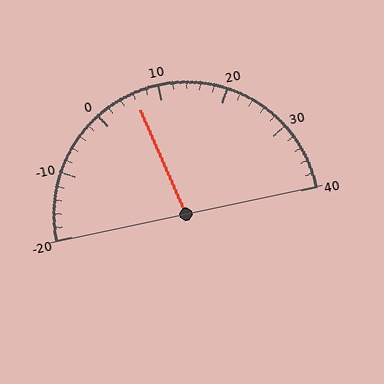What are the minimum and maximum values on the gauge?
The gauge ranges from -20 to 40.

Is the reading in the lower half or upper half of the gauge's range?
The reading is in the lower half of the range (-20 to 40).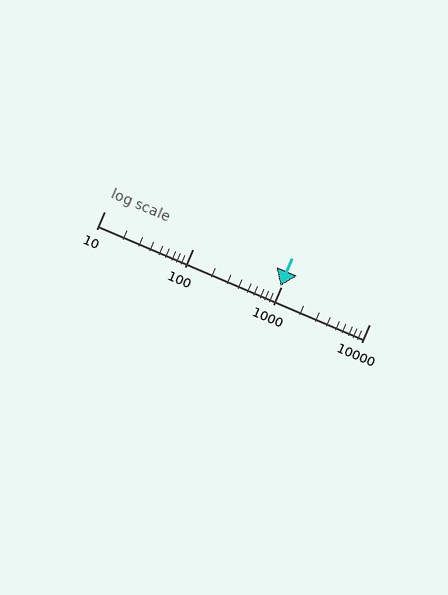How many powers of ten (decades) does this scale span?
The scale spans 3 decades, from 10 to 10000.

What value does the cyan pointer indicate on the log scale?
The pointer indicates approximately 990.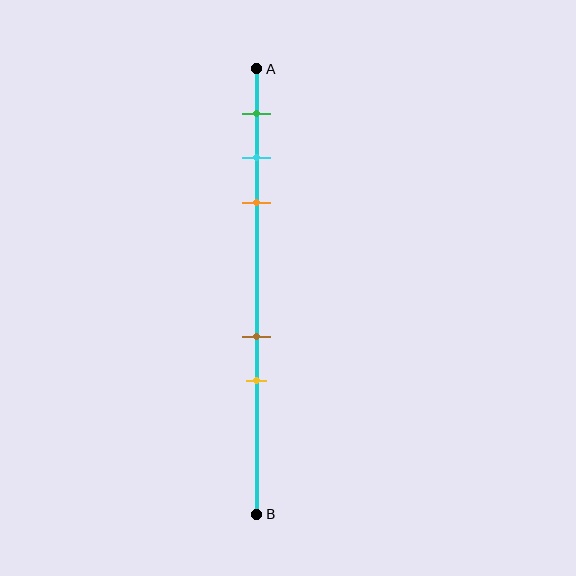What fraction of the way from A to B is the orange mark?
The orange mark is approximately 30% (0.3) of the way from A to B.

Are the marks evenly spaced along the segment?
No, the marks are not evenly spaced.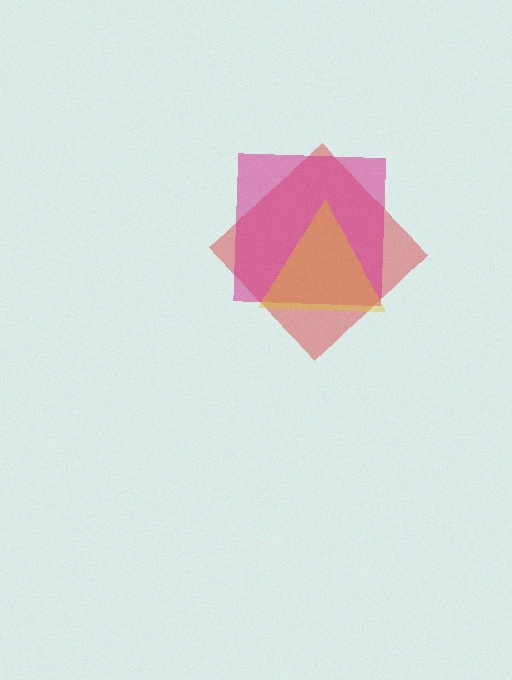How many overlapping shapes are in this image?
There are 3 overlapping shapes in the image.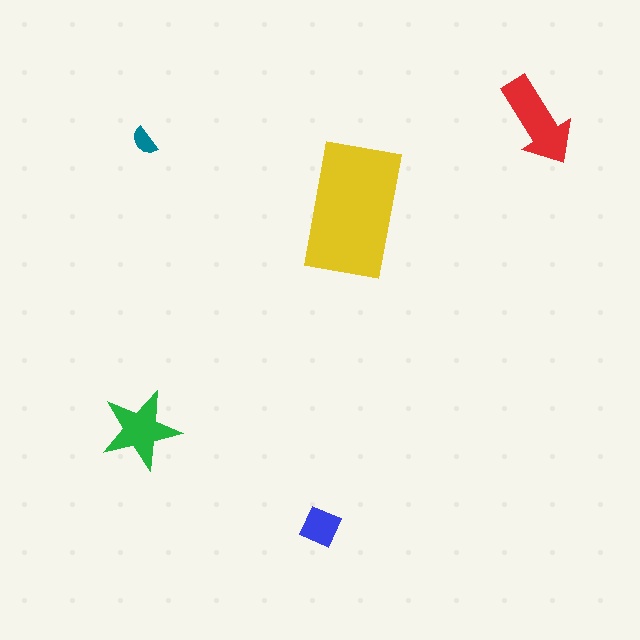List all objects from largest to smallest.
The yellow rectangle, the red arrow, the green star, the blue square, the teal semicircle.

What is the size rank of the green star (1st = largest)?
3rd.